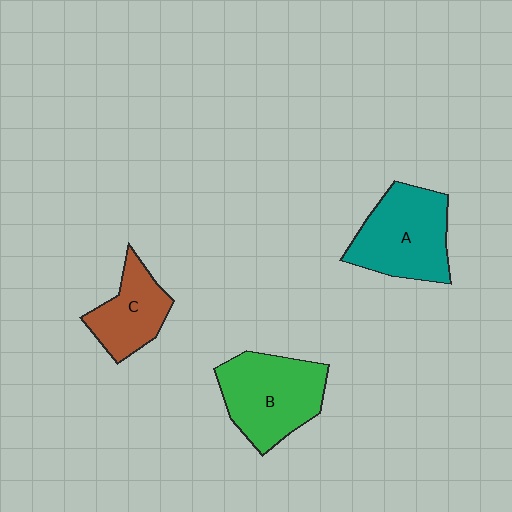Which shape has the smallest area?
Shape C (brown).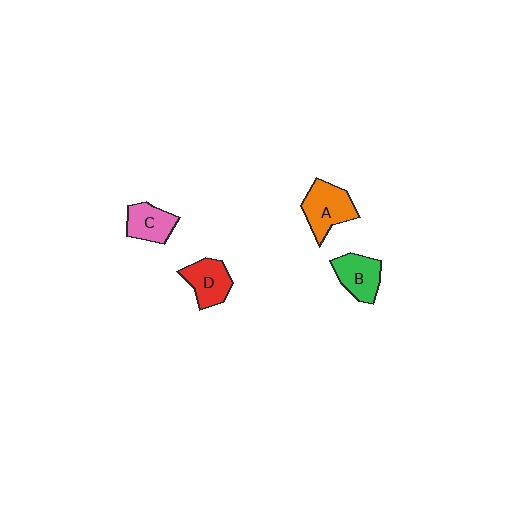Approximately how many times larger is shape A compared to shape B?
Approximately 1.2 times.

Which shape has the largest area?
Shape A (orange).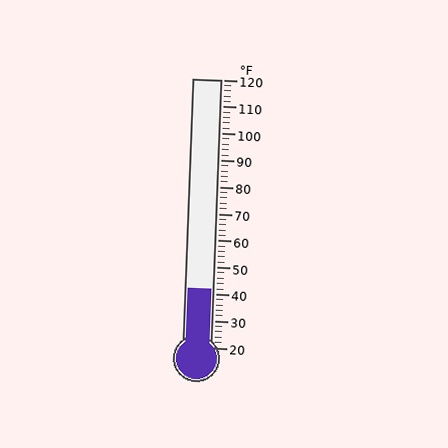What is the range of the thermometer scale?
The thermometer scale ranges from 20°F to 120°F.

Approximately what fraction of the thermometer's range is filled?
The thermometer is filled to approximately 20% of its range.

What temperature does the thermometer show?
The thermometer shows approximately 42°F.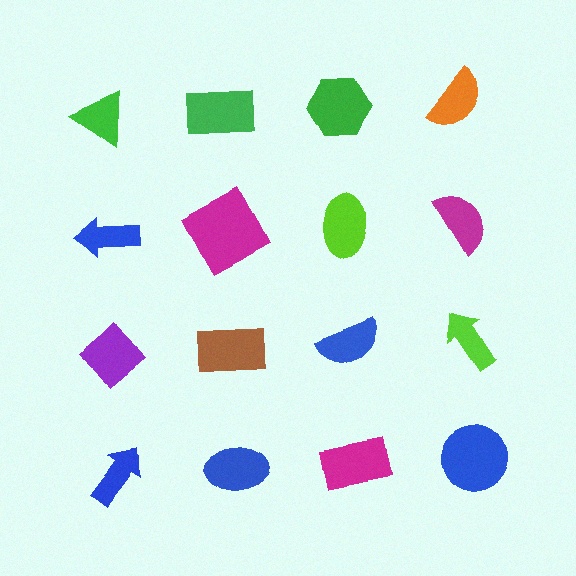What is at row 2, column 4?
A magenta semicircle.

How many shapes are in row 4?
4 shapes.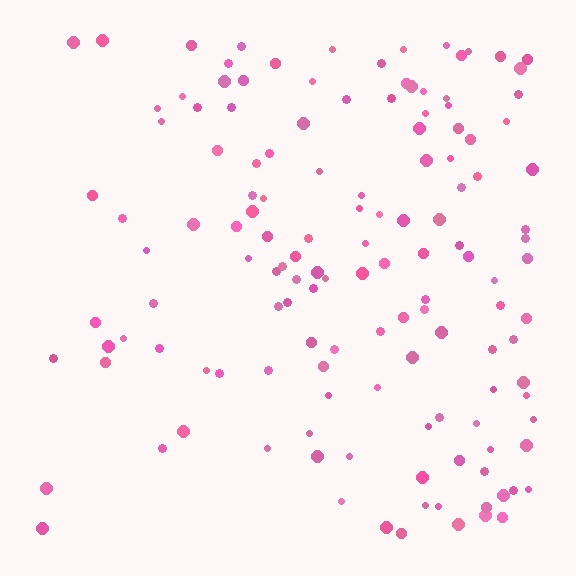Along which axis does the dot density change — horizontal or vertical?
Horizontal.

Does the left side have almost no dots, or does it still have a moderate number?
Still a moderate number, just noticeably fewer than the right.